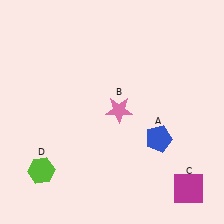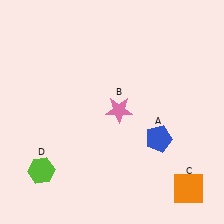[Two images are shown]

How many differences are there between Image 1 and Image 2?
There is 1 difference between the two images.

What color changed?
The square (C) changed from magenta in Image 1 to orange in Image 2.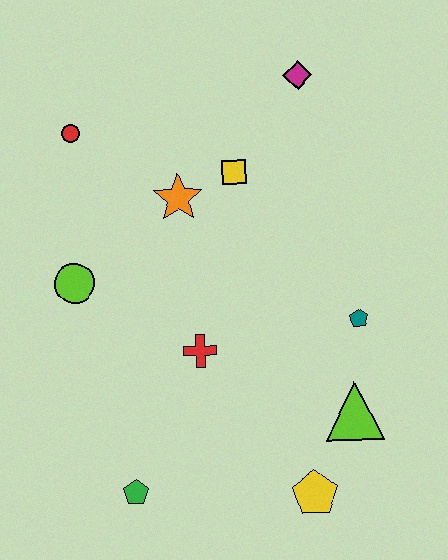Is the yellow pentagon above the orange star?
No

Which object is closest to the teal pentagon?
The lime triangle is closest to the teal pentagon.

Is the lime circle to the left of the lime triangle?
Yes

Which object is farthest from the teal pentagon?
The red circle is farthest from the teal pentagon.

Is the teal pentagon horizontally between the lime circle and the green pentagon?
No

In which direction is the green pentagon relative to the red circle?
The green pentagon is below the red circle.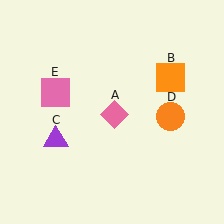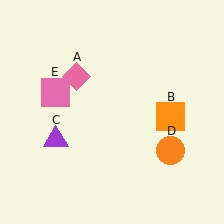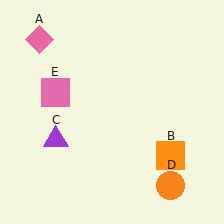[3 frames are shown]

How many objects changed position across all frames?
3 objects changed position: pink diamond (object A), orange square (object B), orange circle (object D).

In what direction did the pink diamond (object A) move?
The pink diamond (object A) moved up and to the left.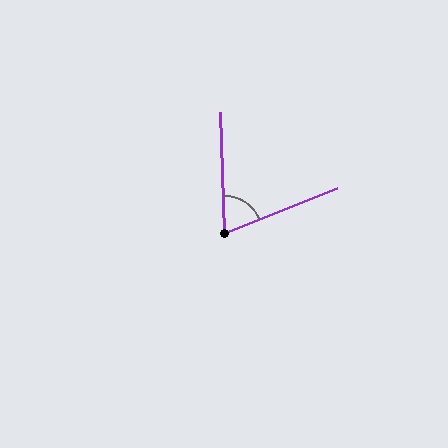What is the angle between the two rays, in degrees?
Approximately 70 degrees.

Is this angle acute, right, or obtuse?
It is acute.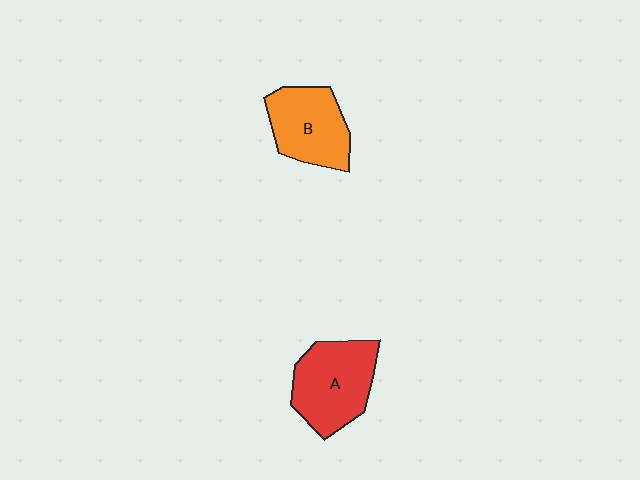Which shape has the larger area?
Shape A (red).